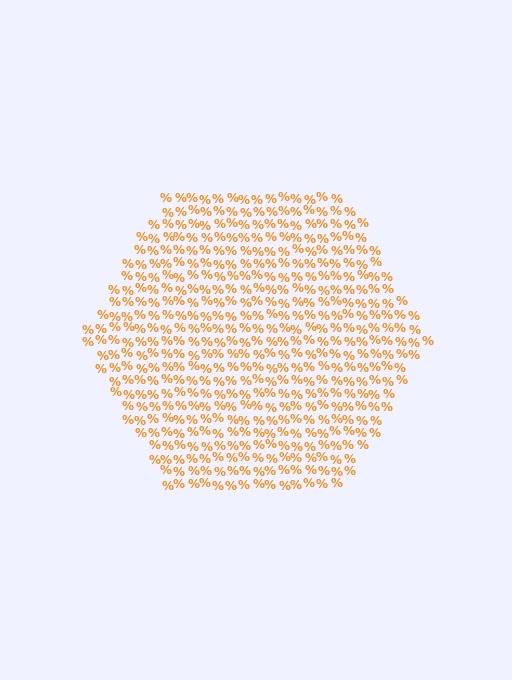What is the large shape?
The large shape is a hexagon.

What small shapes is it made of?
It is made of small percent signs.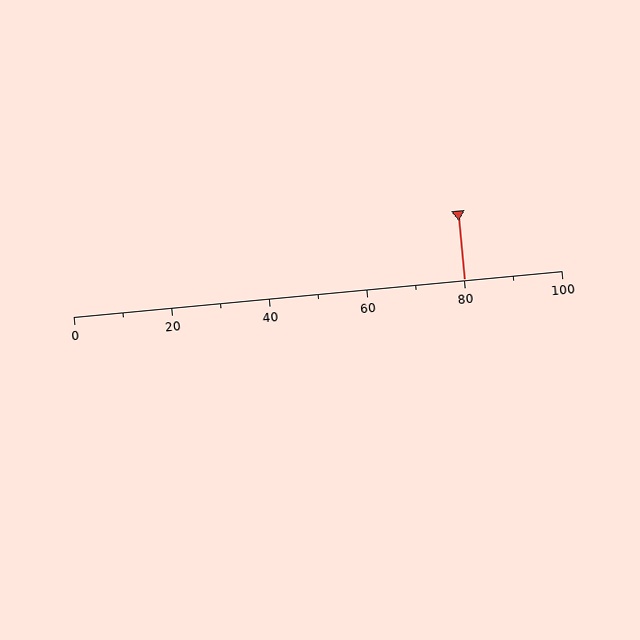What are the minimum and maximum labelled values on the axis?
The axis runs from 0 to 100.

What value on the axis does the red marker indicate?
The marker indicates approximately 80.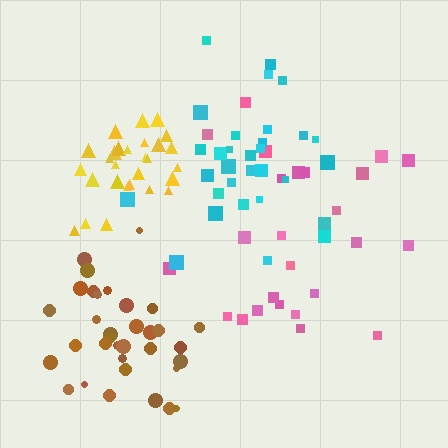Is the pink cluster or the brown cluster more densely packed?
Brown.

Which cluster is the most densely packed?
Yellow.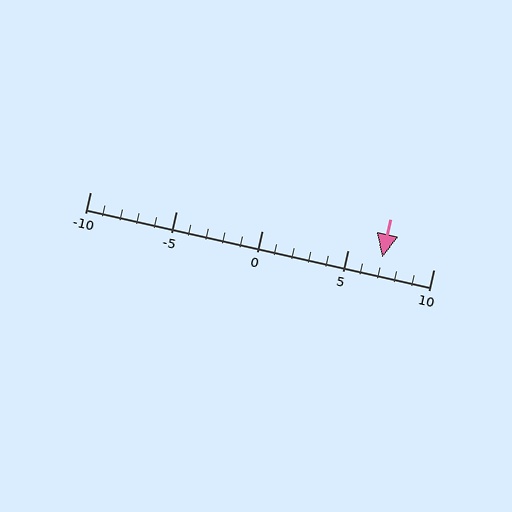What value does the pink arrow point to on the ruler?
The pink arrow points to approximately 7.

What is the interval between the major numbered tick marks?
The major tick marks are spaced 5 units apart.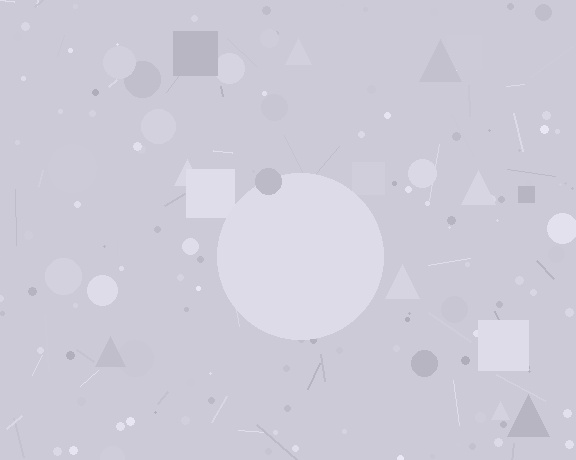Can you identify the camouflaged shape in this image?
The camouflaged shape is a circle.